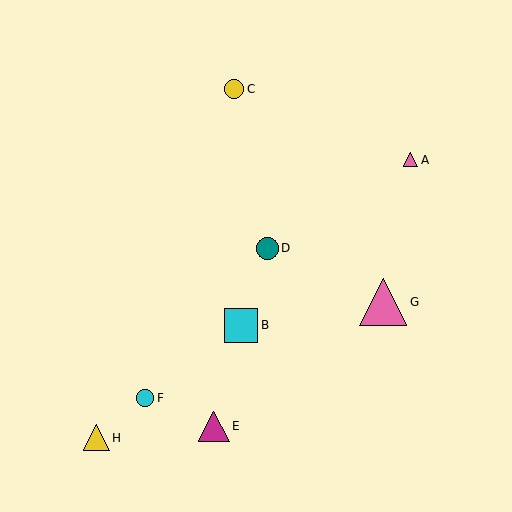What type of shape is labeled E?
Shape E is a magenta triangle.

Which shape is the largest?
The pink triangle (labeled G) is the largest.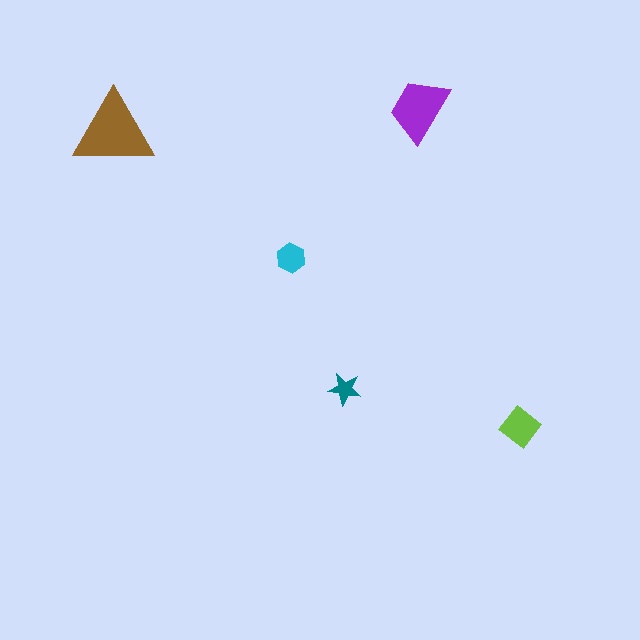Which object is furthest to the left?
The brown triangle is leftmost.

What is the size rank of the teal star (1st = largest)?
5th.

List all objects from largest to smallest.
The brown triangle, the purple trapezoid, the lime diamond, the cyan hexagon, the teal star.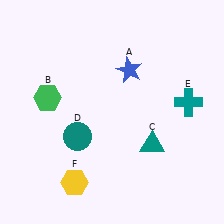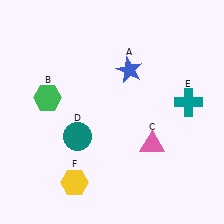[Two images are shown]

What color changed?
The triangle (C) changed from teal in Image 1 to pink in Image 2.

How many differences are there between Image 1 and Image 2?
There is 1 difference between the two images.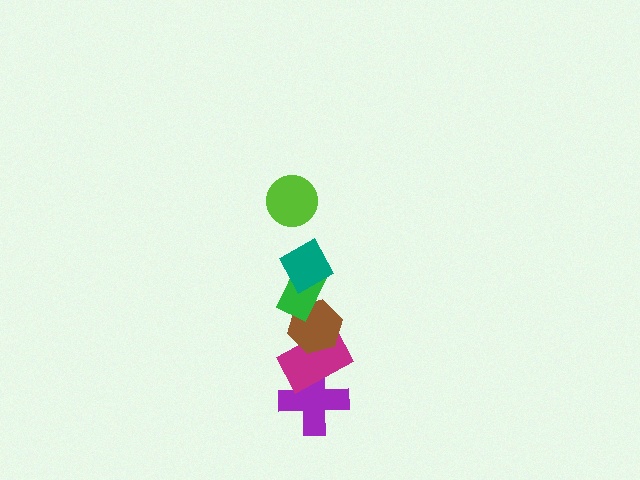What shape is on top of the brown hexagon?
The green rectangle is on top of the brown hexagon.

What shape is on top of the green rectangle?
The teal square is on top of the green rectangle.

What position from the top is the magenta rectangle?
The magenta rectangle is 5th from the top.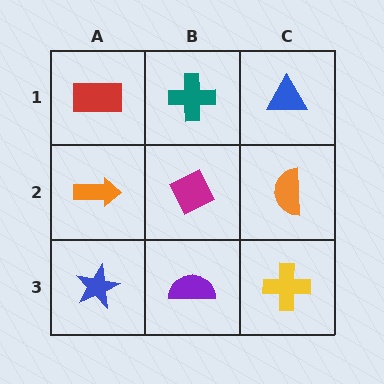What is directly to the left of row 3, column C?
A purple semicircle.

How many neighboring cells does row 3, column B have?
3.